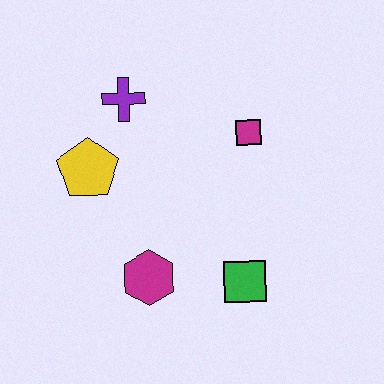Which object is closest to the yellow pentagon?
The purple cross is closest to the yellow pentagon.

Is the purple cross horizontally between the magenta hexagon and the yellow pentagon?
Yes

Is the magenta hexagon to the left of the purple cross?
No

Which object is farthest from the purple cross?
The green square is farthest from the purple cross.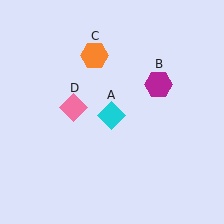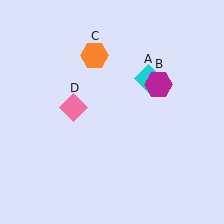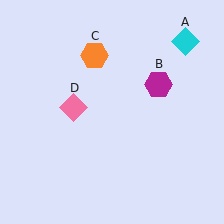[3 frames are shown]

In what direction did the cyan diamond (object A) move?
The cyan diamond (object A) moved up and to the right.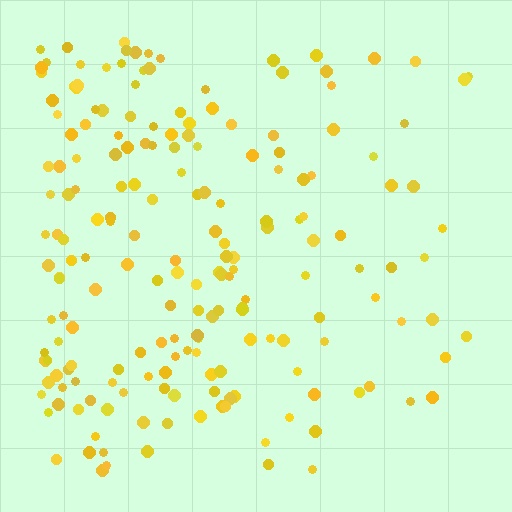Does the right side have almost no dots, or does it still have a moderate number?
Still a moderate number, just noticeably fewer than the left.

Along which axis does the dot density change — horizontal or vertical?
Horizontal.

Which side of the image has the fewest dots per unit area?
The right.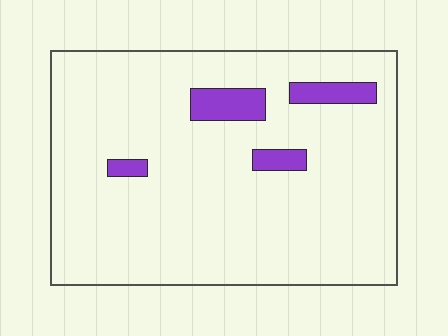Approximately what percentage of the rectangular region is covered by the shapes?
Approximately 10%.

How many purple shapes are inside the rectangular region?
4.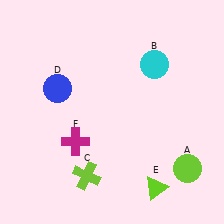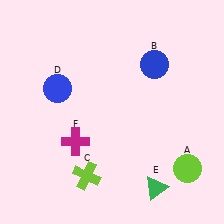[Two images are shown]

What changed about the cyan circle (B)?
In Image 1, B is cyan. In Image 2, it changed to blue.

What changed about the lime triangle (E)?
In Image 1, E is lime. In Image 2, it changed to green.